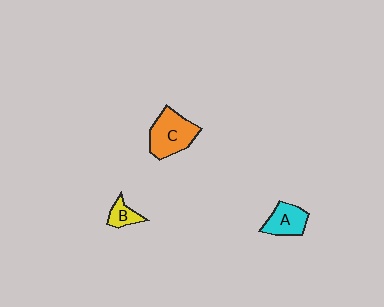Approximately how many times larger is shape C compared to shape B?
Approximately 2.6 times.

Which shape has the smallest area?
Shape B (yellow).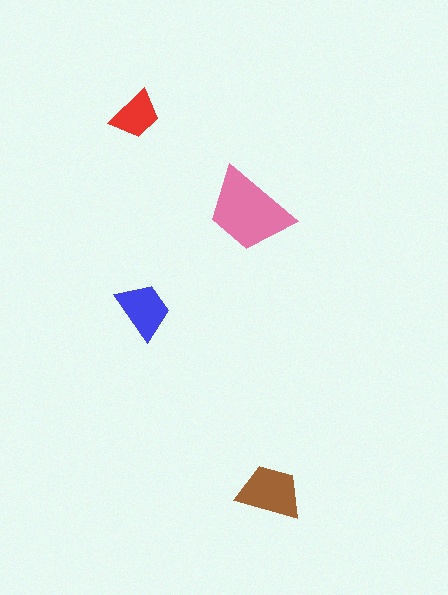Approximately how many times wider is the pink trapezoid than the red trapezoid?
About 1.5 times wider.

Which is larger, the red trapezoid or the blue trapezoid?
The blue one.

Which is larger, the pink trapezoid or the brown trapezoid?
The pink one.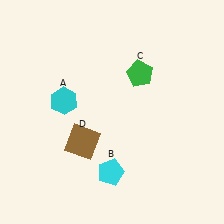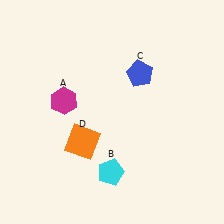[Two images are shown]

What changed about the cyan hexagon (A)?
In Image 1, A is cyan. In Image 2, it changed to magenta.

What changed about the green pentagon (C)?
In Image 1, C is green. In Image 2, it changed to blue.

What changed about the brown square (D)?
In Image 1, D is brown. In Image 2, it changed to orange.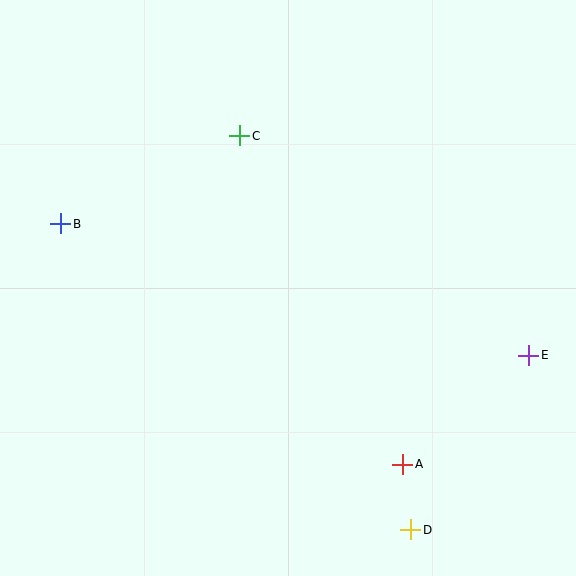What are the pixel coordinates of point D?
Point D is at (411, 530).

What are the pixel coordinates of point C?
Point C is at (240, 136).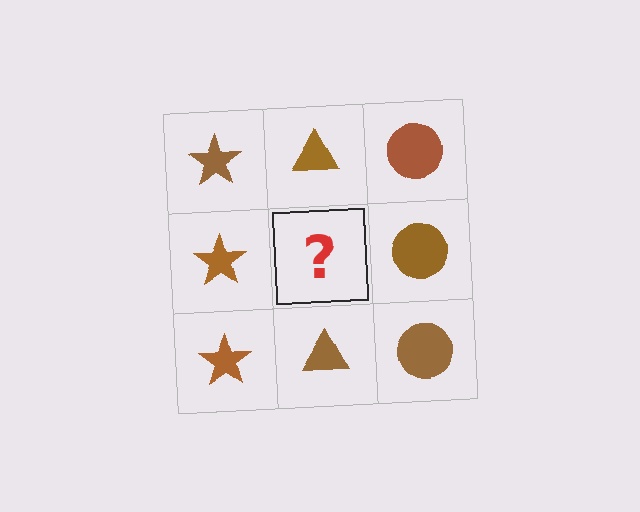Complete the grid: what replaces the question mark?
The question mark should be replaced with a brown triangle.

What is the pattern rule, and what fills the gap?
The rule is that each column has a consistent shape. The gap should be filled with a brown triangle.